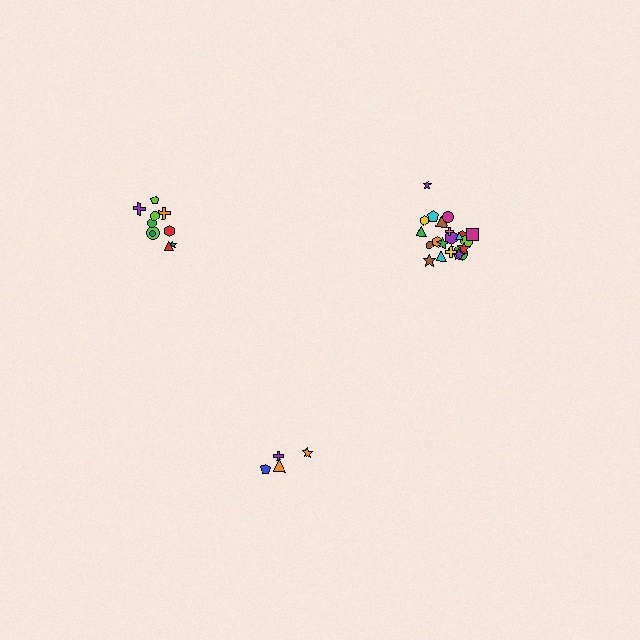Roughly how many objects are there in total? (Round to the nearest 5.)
Roughly 35 objects in total.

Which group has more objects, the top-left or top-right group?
The top-right group.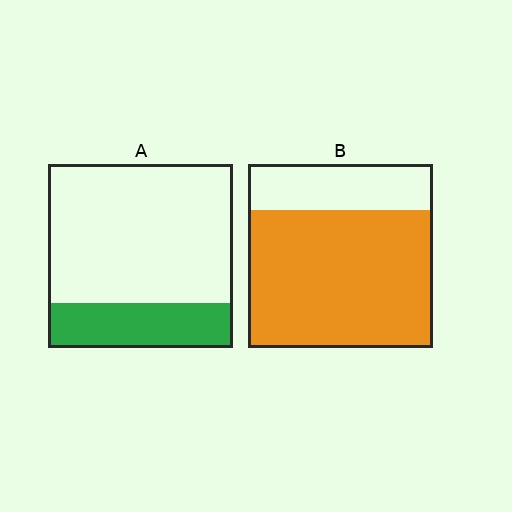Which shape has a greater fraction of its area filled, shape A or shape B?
Shape B.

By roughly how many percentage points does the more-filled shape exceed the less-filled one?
By roughly 50 percentage points (B over A).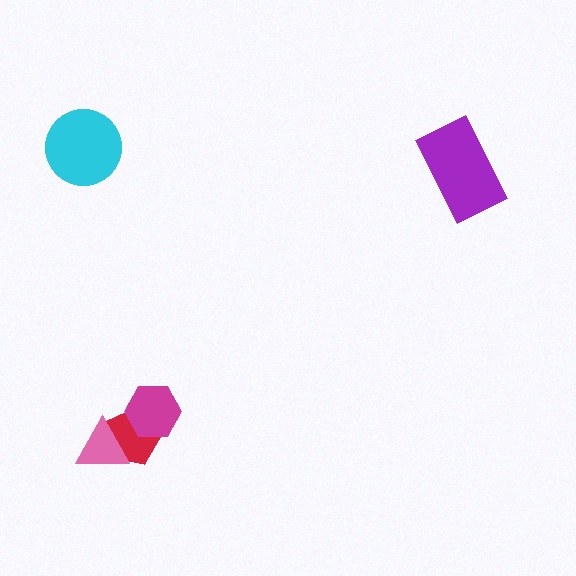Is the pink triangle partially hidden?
No, no other shape covers it.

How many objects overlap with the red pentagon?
2 objects overlap with the red pentagon.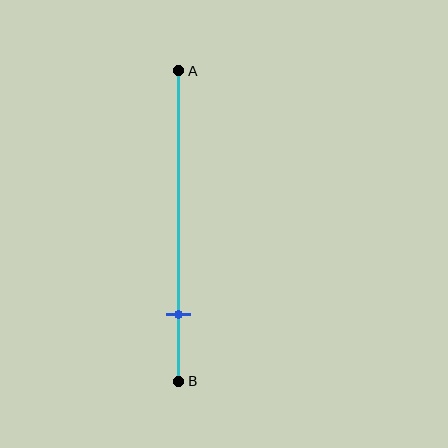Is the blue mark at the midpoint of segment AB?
No, the mark is at about 80% from A, not at the 50% midpoint.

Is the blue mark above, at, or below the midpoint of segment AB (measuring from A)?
The blue mark is below the midpoint of segment AB.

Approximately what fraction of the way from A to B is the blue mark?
The blue mark is approximately 80% of the way from A to B.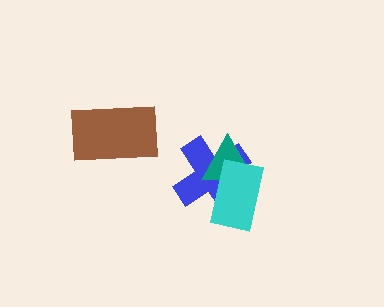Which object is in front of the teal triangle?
The cyan rectangle is in front of the teal triangle.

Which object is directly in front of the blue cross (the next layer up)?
The teal triangle is directly in front of the blue cross.